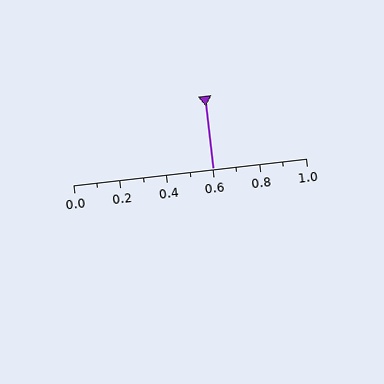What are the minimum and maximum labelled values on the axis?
The axis runs from 0.0 to 1.0.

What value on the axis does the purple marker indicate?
The marker indicates approximately 0.6.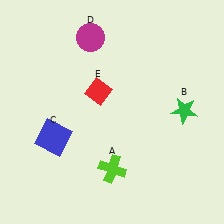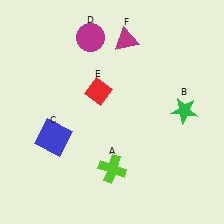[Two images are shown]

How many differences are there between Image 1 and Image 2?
There is 1 difference between the two images.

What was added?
A magenta triangle (F) was added in Image 2.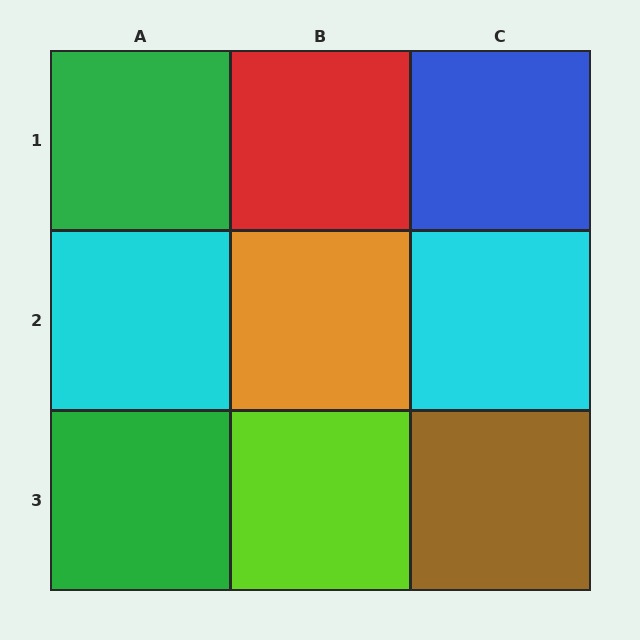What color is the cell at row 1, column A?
Green.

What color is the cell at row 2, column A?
Cyan.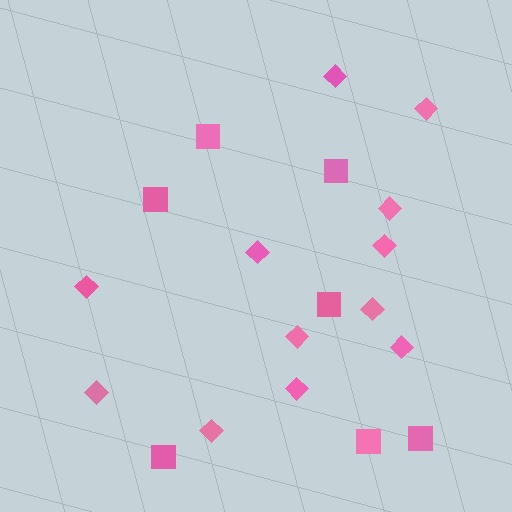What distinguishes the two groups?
There are 2 groups: one group of diamonds (12) and one group of squares (7).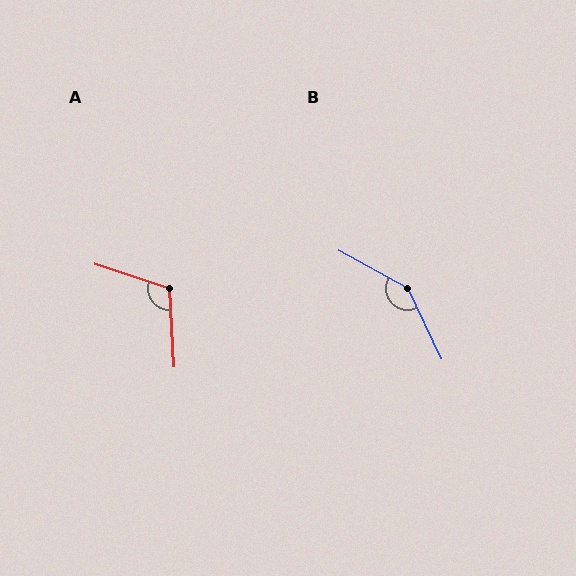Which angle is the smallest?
A, at approximately 112 degrees.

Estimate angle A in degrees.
Approximately 112 degrees.